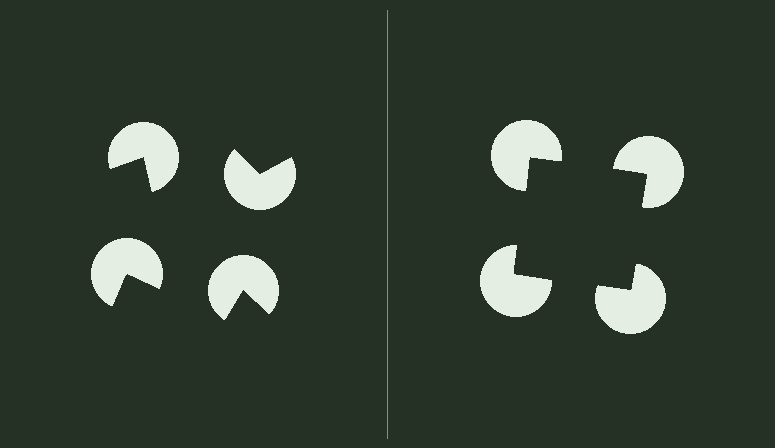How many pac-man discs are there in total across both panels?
8 — 4 on each side.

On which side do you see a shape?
An illusory square appears on the right side. On the left side the wedge cuts are rotated, so no coherent shape forms.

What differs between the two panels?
The pac-man discs are positioned identically on both sides; only the wedge orientations differ. On the right they align to a square; on the left they are misaligned.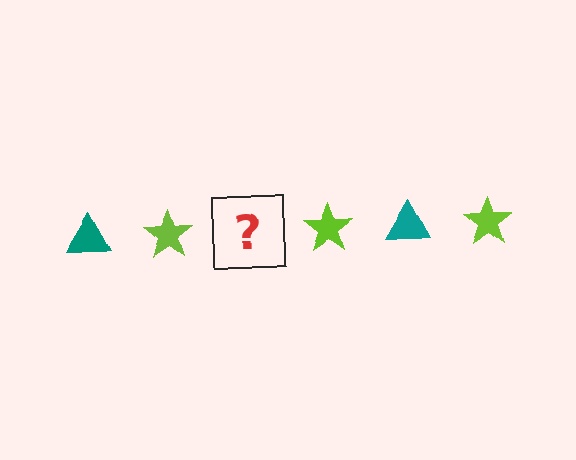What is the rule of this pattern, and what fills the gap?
The rule is that the pattern alternates between teal triangle and lime star. The gap should be filled with a teal triangle.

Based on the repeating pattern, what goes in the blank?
The blank should be a teal triangle.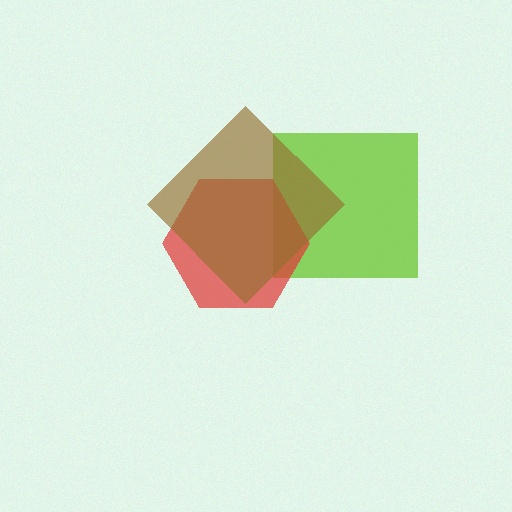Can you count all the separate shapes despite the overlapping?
Yes, there are 3 separate shapes.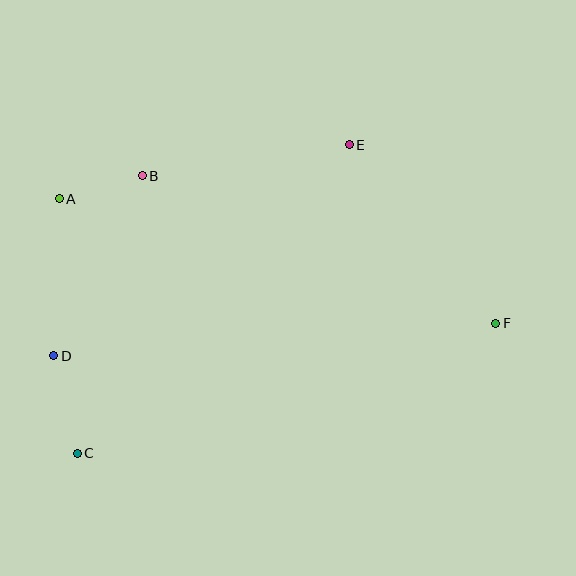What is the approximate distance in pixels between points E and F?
The distance between E and F is approximately 231 pixels.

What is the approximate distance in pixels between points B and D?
The distance between B and D is approximately 201 pixels.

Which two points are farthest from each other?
Points A and F are farthest from each other.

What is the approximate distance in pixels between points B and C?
The distance between B and C is approximately 285 pixels.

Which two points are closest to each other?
Points A and B are closest to each other.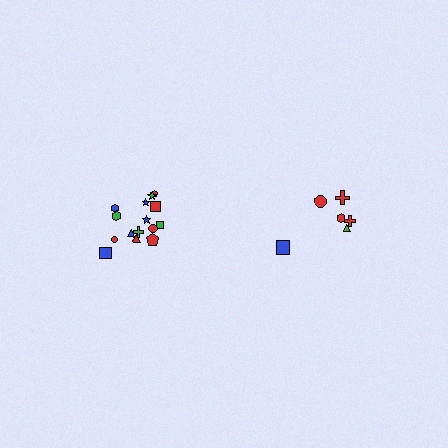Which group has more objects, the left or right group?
The left group.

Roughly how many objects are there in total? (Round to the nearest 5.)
Roughly 20 objects in total.